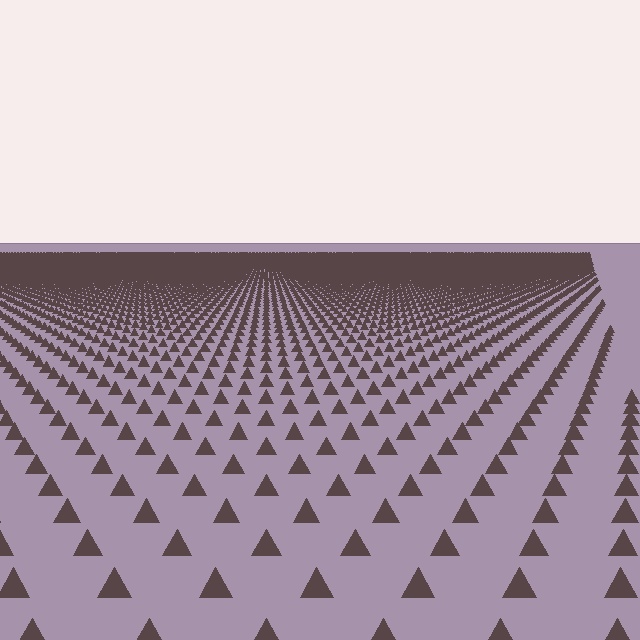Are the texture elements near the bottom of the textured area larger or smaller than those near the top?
Larger. Near the bottom, elements are closer to the viewer and appear at a bigger on-screen size.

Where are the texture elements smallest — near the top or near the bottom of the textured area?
Near the top.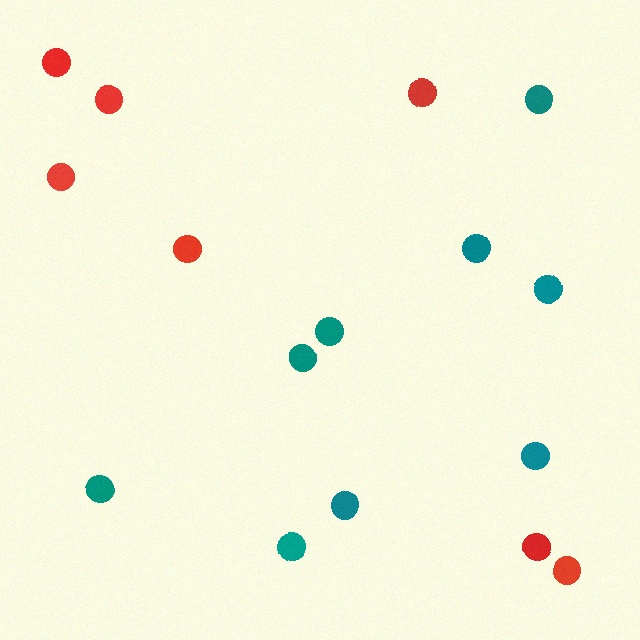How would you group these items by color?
There are 2 groups: one group of red circles (7) and one group of teal circles (9).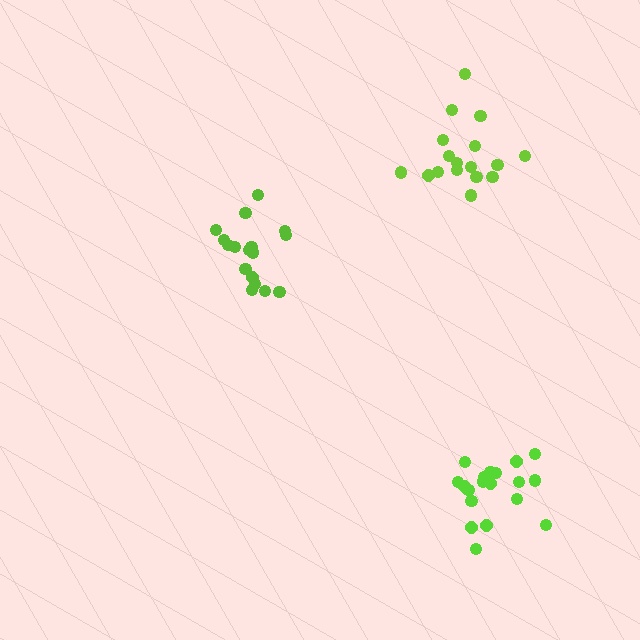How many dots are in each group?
Group 1: 17 dots, Group 2: 18 dots, Group 3: 19 dots (54 total).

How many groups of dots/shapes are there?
There are 3 groups.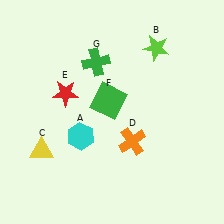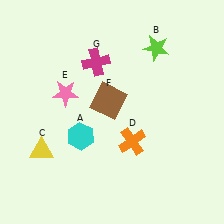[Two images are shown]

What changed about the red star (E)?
In Image 1, E is red. In Image 2, it changed to pink.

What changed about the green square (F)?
In Image 1, F is green. In Image 2, it changed to brown.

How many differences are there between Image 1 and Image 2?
There are 3 differences between the two images.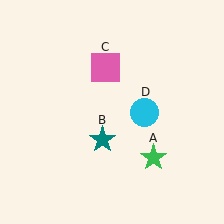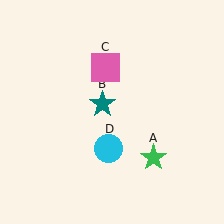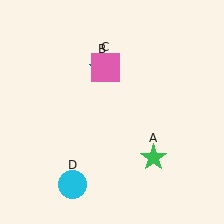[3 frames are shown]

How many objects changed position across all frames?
2 objects changed position: teal star (object B), cyan circle (object D).